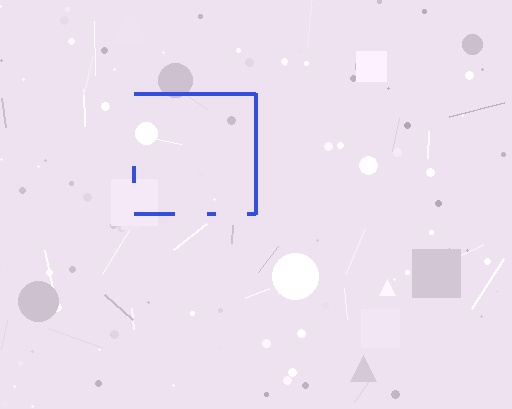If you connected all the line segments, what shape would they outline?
They would outline a square.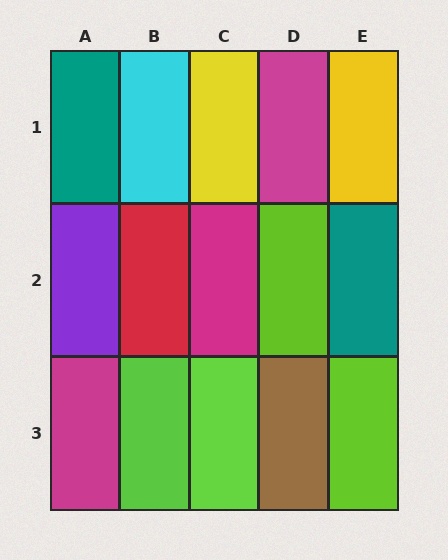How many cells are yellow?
2 cells are yellow.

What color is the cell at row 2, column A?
Purple.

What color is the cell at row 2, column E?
Teal.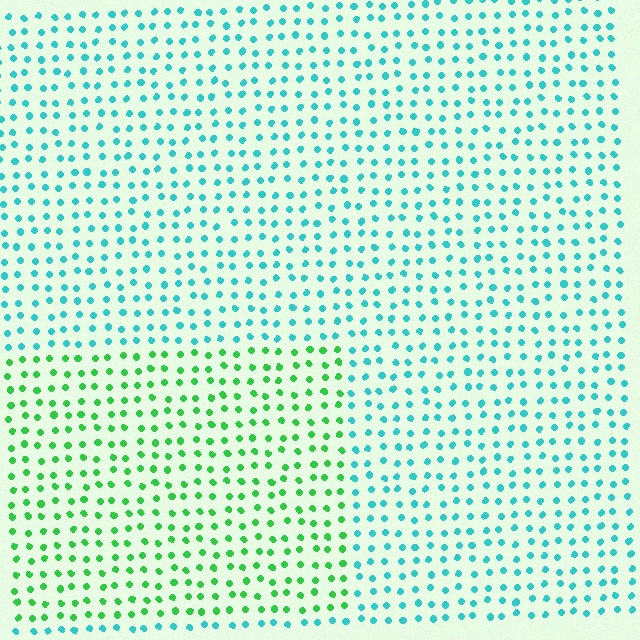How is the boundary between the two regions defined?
The boundary is defined purely by a slight shift in hue (about 51 degrees). Spacing, size, and orientation are identical on both sides.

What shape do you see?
I see a rectangle.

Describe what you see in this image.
The image is filled with small cyan elements in a uniform arrangement. A rectangle-shaped region is visible where the elements are tinted to a slightly different hue, forming a subtle color boundary.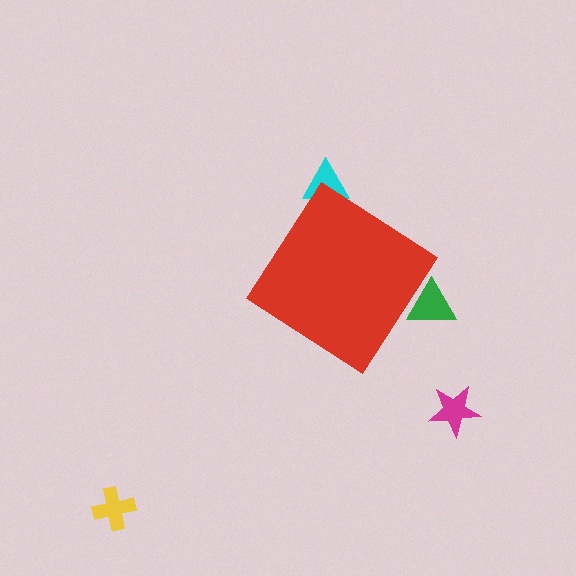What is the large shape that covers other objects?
A red diamond.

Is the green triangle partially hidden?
Yes, the green triangle is partially hidden behind the red diamond.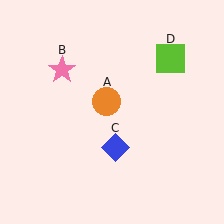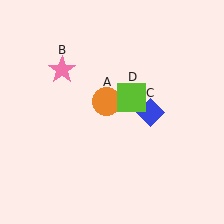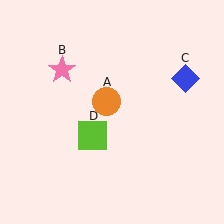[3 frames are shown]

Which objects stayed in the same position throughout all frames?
Orange circle (object A) and pink star (object B) remained stationary.